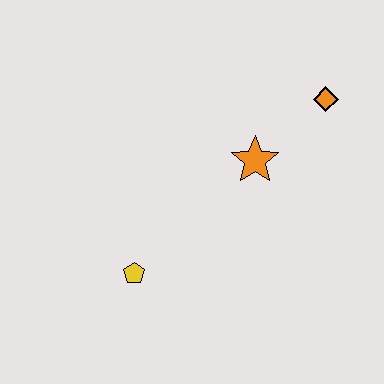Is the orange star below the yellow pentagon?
No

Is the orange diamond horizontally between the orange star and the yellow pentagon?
No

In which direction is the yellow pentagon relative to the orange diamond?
The yellow pentagon is to the left of the orange diamond.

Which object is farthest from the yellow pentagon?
The orange diamond is farthest from the yellow pentagon.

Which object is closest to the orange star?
The orange diamond is closest to the orange star.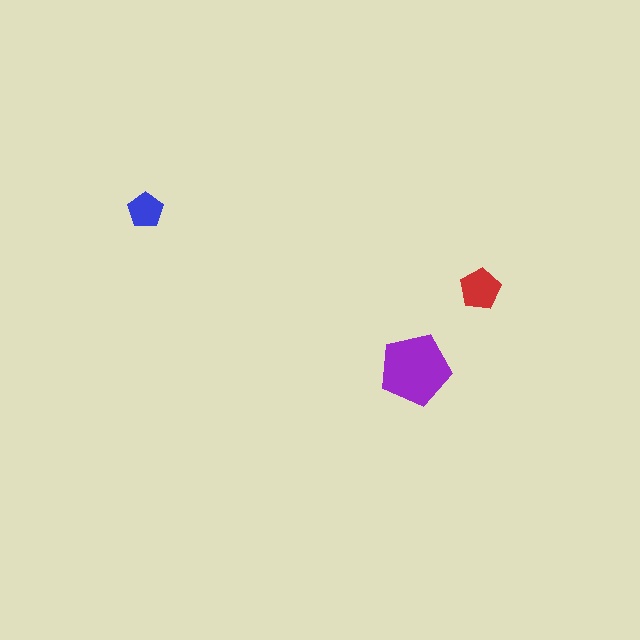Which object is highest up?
The blue pentagon is topmost.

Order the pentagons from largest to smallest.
the purple one, the red one, the blue one.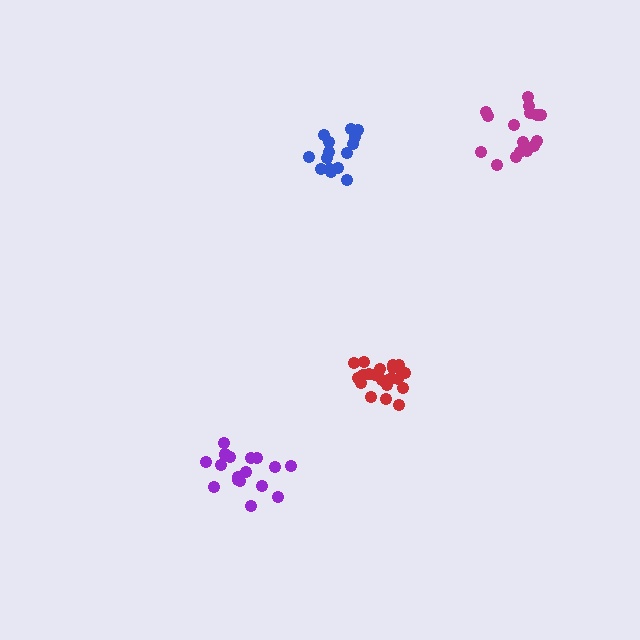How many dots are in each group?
Group 1: 17 dots, Group 2: 21 dots, Group 3: 16 dots, Group 4: 15 dots (69 total).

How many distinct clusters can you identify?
There are 4 distinct clusters.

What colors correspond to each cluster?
The clusters are colored: purple, red, magenta, blue.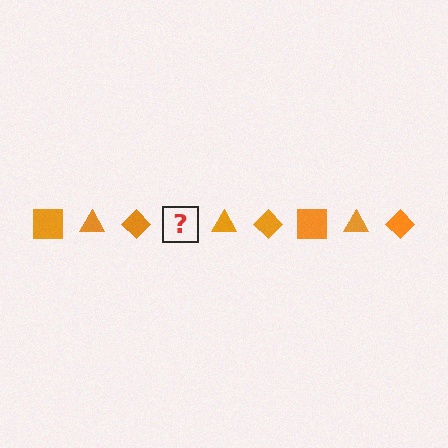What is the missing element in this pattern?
The missing element is an orange square.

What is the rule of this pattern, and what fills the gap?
The rule is that the pattern cycles through square, triangle, diamond shapes in orange. The gap should be filled with an orange square.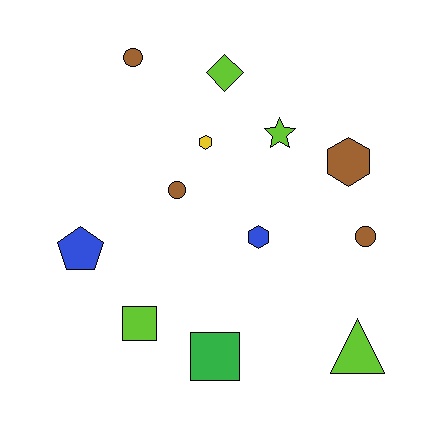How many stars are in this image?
There is 1 star.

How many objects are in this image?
There are 12 objects.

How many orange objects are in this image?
There are no orange objects.